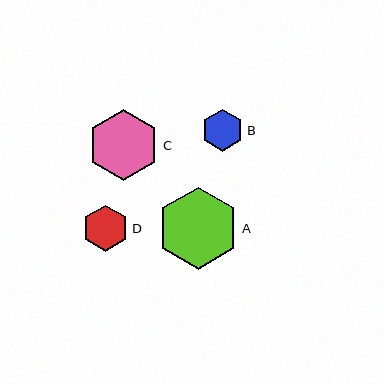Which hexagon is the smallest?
Hexagon B is the smallest with a size of approximately 42 pixels.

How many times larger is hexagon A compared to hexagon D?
Hexagon A is approximately 1.8 times the size of hexagon D.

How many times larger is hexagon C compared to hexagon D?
Hexagon C is approximately 1.5 times the size of hexagon D.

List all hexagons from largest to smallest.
From largest to smallest: A, C, D, B.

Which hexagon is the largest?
Hexagon A is the largest with a size of approximately 82 pixels.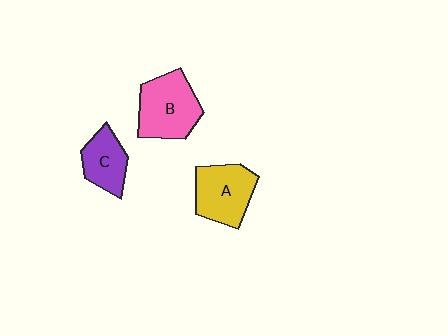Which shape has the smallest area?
Shape C (purple).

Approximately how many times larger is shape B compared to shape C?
Approximately 1.5 times.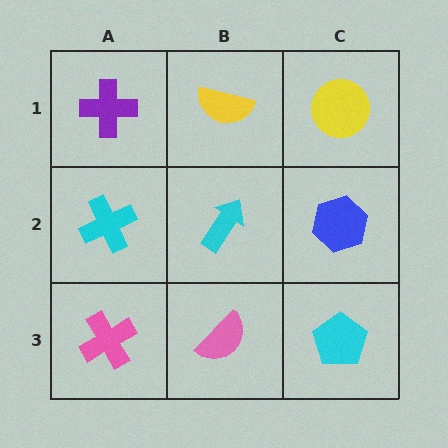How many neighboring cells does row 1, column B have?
3.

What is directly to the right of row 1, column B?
A yellow circle.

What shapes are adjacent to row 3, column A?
A cyan cross (row 2, column A), a pink semicircle (row 3, column B).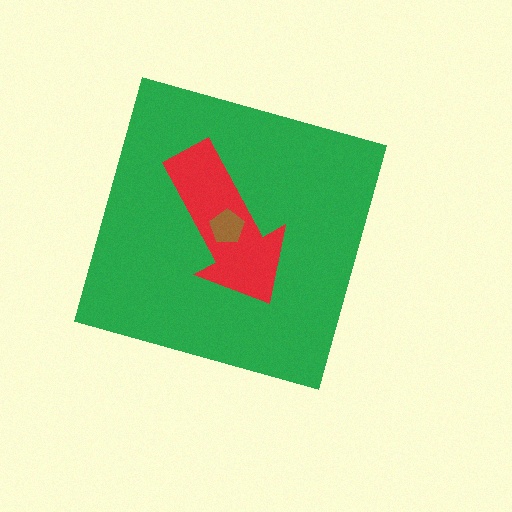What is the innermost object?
The brown pentagon.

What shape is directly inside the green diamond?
The red arrow.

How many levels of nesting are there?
3.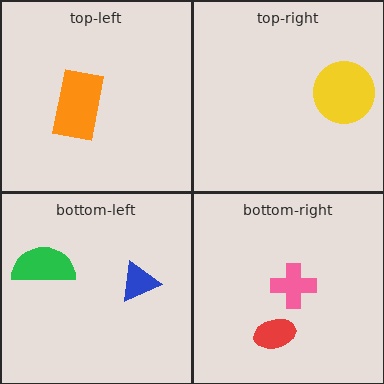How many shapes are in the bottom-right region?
2.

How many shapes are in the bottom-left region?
2.